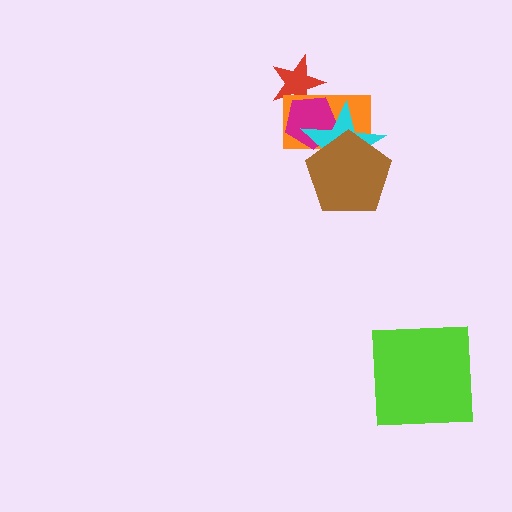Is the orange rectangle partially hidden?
Yes, it is partially covered by another shape.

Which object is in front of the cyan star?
The brown pentagon is in front of the cyan star.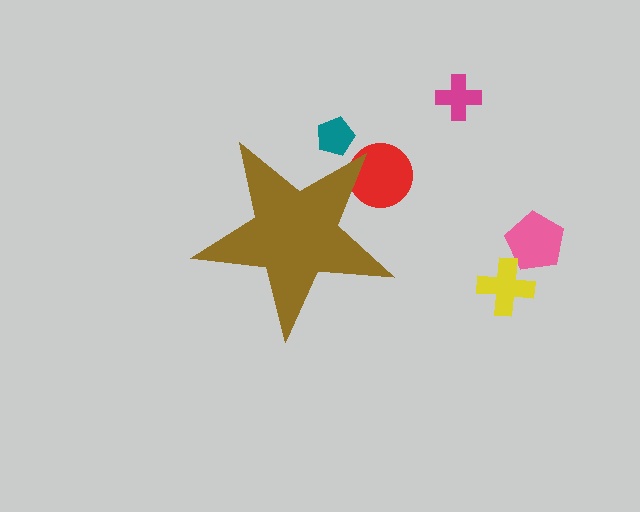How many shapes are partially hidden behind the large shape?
2 shapes are partially hidden.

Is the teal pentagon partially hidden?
Yes, the teal pentagon is partially hidden behind the brown star.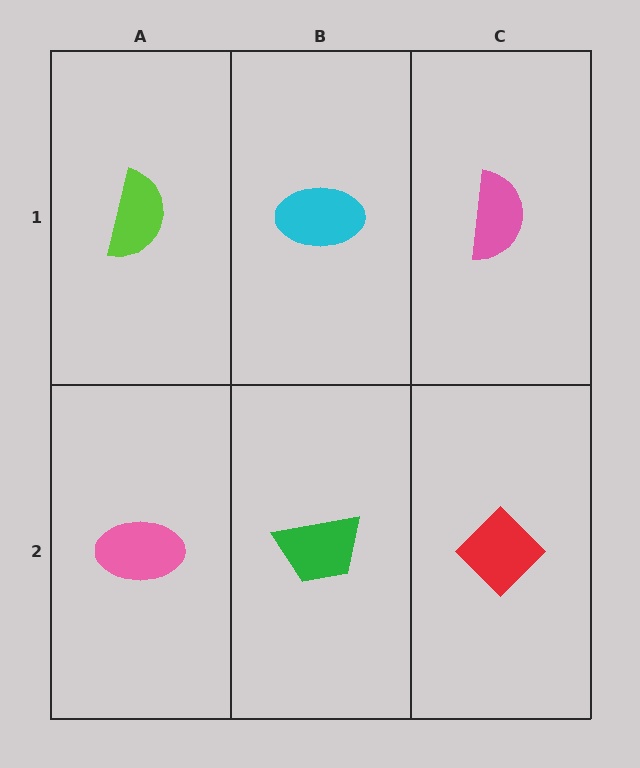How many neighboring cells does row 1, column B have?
3.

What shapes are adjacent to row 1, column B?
A green trapezoid (row 2, column B), a lime semicircle (row 1, column A), a pink semicircle (row 1, column C).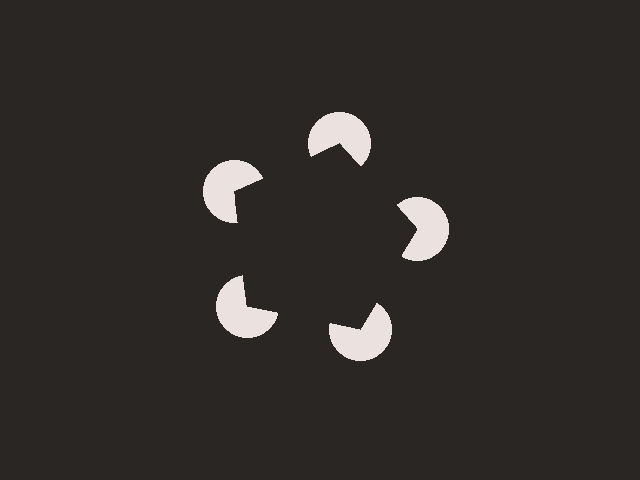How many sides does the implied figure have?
5 sides.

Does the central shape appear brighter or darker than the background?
It typically appears slightly darker than the background, even though no actual brightness change is drawn.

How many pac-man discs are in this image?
There are 5 — one at each vertex of the illusory pentagon.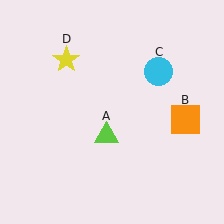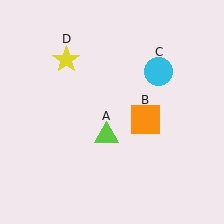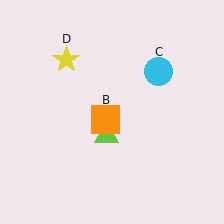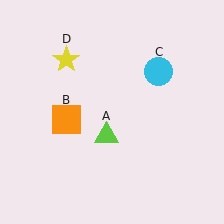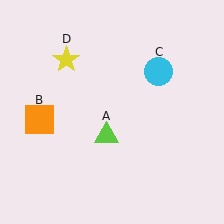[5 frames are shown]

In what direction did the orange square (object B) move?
The orange square (object B) moved left.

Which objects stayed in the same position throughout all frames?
Lime triangle (object A) and cyan circle (object C) and yellow star (object D) remained stationary.